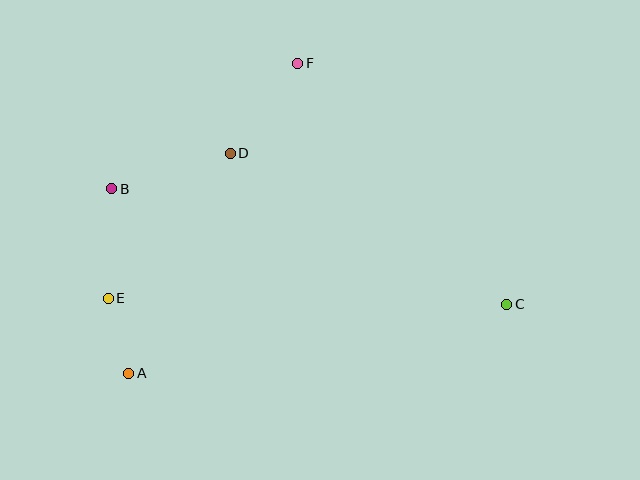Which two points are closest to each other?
Points A and E are closest to each other.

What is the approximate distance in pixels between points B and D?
The distance between B and D is approximately 124 pixels.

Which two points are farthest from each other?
Points B and C are farthest from each other.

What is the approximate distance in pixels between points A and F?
The distance between A and F is approximately 353 pixels.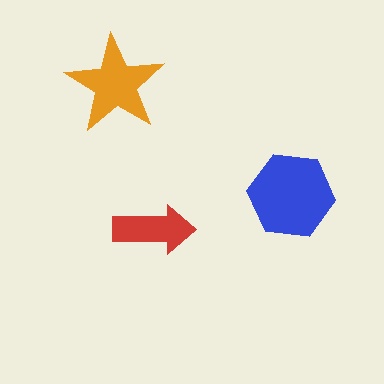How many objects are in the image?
There are 3 objects in the image.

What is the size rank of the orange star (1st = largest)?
2nd.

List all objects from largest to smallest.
The blue hexagon, the orange star, the red arrow.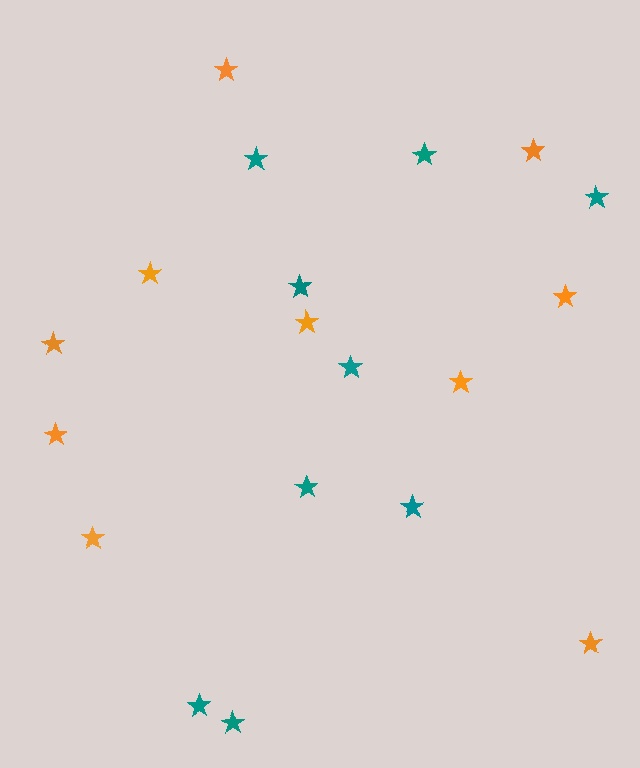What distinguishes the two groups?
There are 2 groups: one group of teal stars (9) and one group of orange stars (10).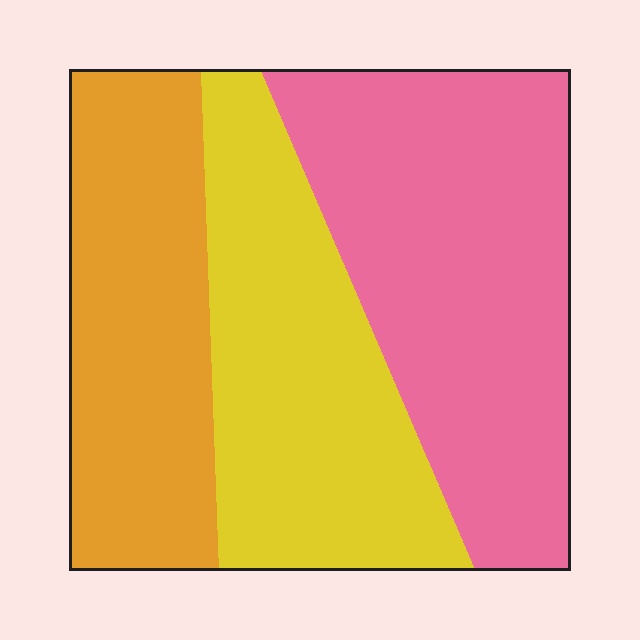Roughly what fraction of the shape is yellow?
Yellow covers 31% of the shape.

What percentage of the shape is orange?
Orange takes up between a quarter and a half of the shape.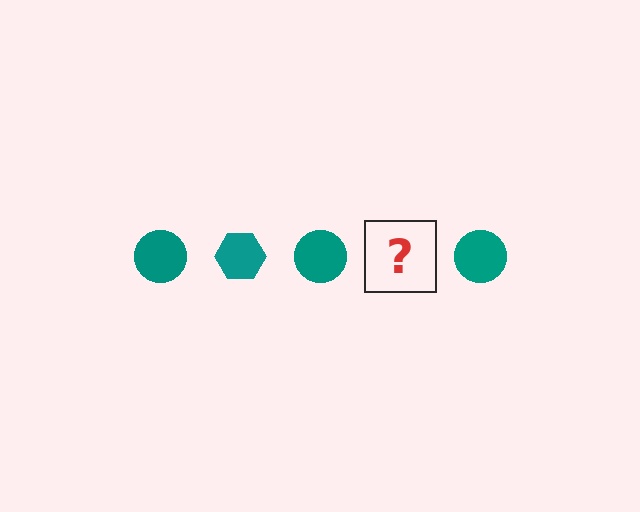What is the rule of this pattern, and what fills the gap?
The rule is that the pattern cycles through circle, hexagon shapes in teal. The gap should be filled with a teal hexagon.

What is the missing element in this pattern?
The missing element is a teal hexagon.